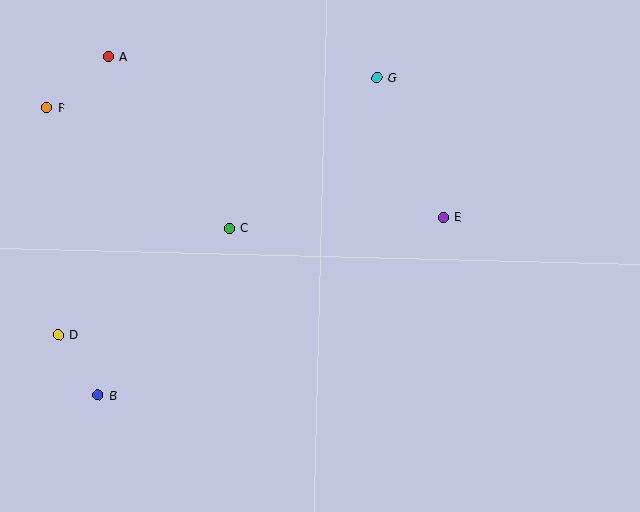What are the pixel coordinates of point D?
Point D is at (58, 335).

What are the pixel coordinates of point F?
Point F is at (47, 108).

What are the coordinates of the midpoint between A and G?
The midpoint between A and G is at (242, 67).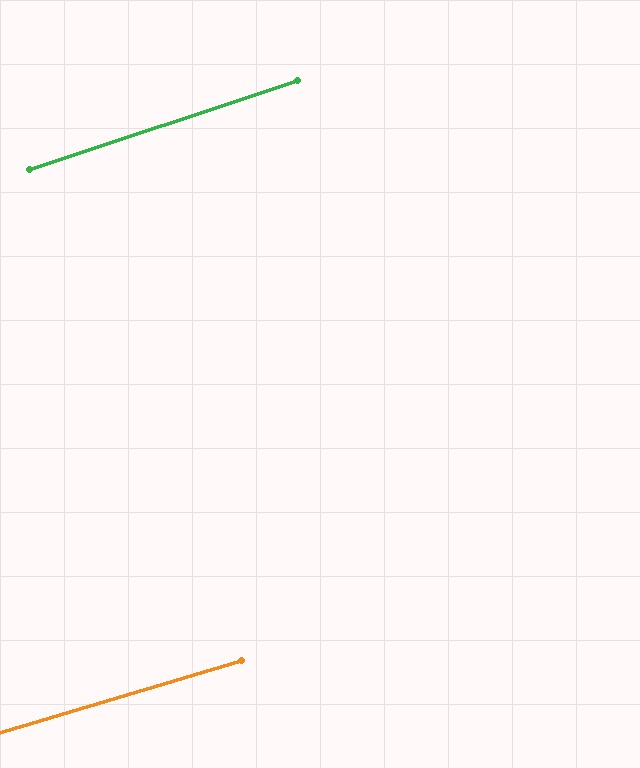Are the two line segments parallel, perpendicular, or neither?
Parallel — their directions differ by only 1.9°.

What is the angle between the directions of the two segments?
Approximately 2 degrees.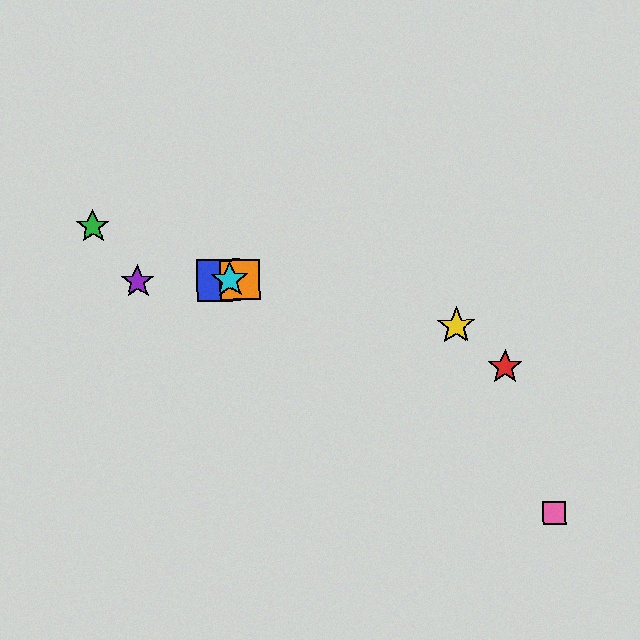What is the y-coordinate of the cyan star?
The cyan star is at y≈280.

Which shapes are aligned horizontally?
The blue square, the purple star, the orange square, the cyan star are aligned horizontally.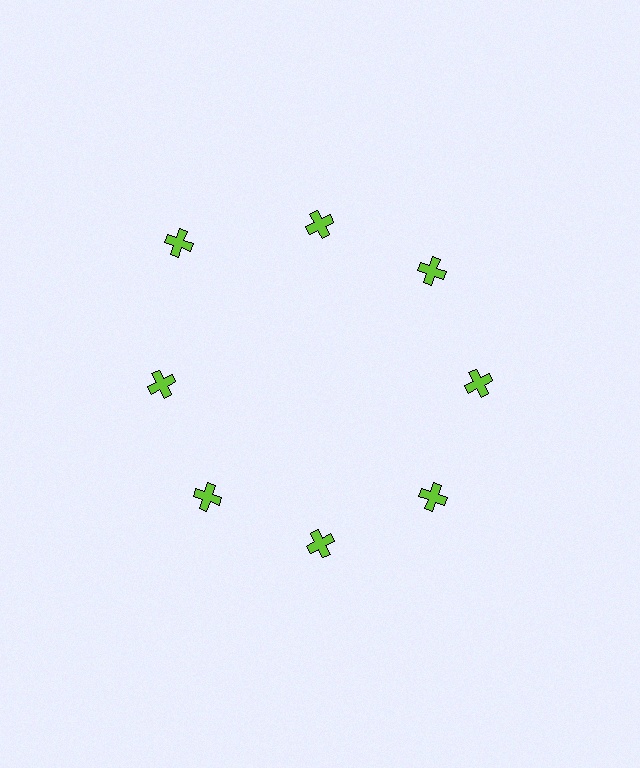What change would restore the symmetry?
The symmetry would be restored by moving it inward, back onto the ring so that all 8 crosses sit at equal angles and equal distance from the center.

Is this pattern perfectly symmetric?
No. The 8 lime crosses are arranged in a ring, but one element near the 10 o'clock position is pushed outward from the center, breaking the 8-fold rotational symmetry.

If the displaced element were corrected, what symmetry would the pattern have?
It would have 8-fold rotational symmetry — the pattern would map onto itself every 45 degrees.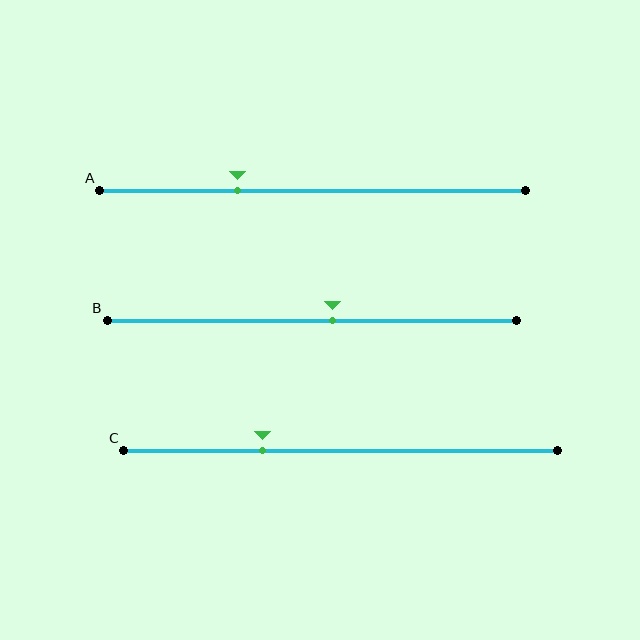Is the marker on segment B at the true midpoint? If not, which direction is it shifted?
No, the marker on segment B is shifted to the right by about 5% of the segment length.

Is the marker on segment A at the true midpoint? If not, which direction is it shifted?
No, the marker on segment A is shifted to the left by about 18% of the segment length.